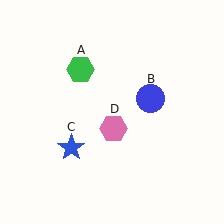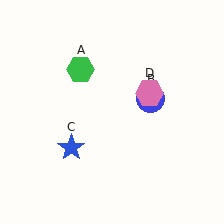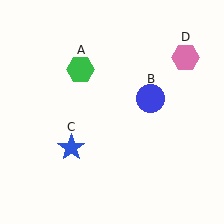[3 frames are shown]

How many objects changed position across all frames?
1 object changed position: pink hexagon (object D).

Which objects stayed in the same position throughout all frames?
Green hexagon (object A) and blue circle (object B) and blue star (object C) remained stationary.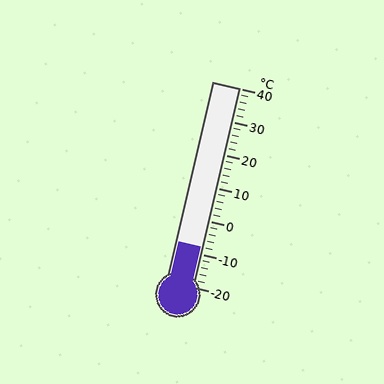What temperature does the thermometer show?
The thermometer shows approximately -8°C.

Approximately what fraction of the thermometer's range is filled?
The thermometer is filled to approximately 20% of its range.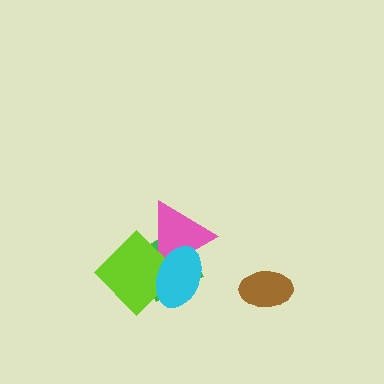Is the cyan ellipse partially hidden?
No, no other shape covers it.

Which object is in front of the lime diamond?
The cyan ellipse is in front of the lime diamond.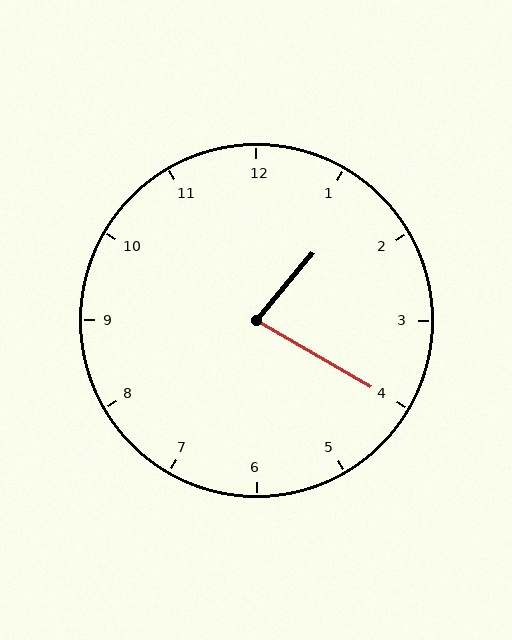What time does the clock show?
1:20.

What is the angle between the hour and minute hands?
Approximately 80 degrees.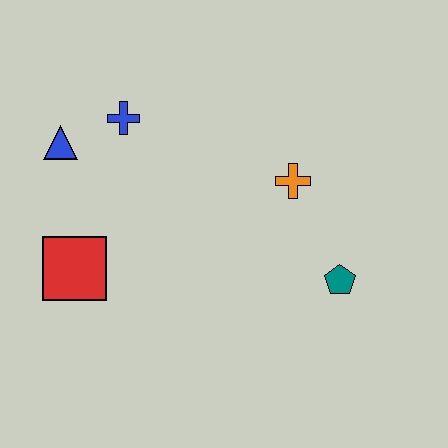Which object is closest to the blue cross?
The blue triangle is closest to the blue cross.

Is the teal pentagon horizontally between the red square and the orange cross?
No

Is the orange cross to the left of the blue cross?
No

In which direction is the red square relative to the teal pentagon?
The red square is to the left of the teal pentagon.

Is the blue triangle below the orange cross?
No